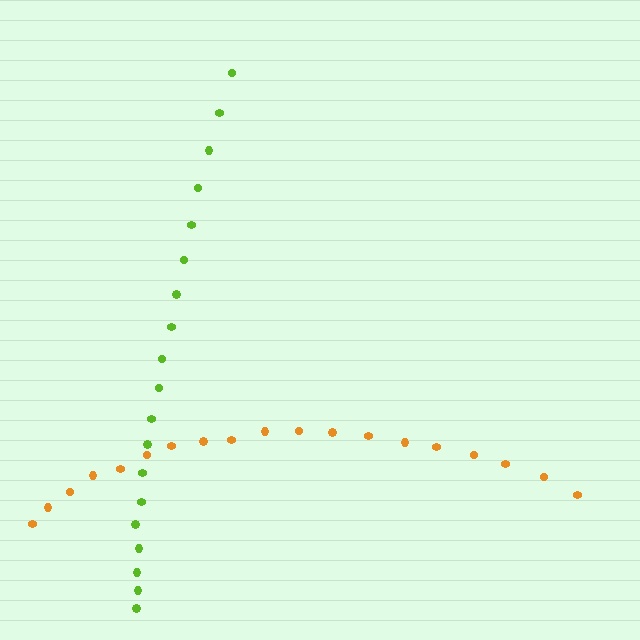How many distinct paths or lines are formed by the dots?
There are 2 distinct paths.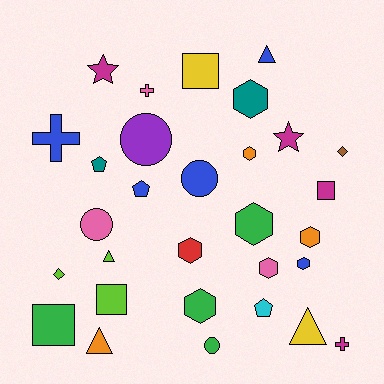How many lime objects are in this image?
There are 3 lime objects.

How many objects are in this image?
There are 30 objects.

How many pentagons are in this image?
There are 3 pentagons.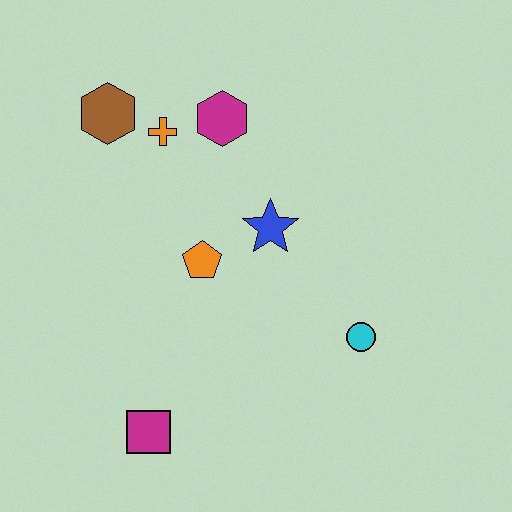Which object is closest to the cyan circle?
The blue star is closest to the cyan circle.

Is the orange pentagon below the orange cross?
Yes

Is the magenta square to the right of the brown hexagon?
Yes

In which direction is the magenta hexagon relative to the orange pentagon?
The magenta hexagon is above the orange pentagon.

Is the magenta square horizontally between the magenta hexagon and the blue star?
No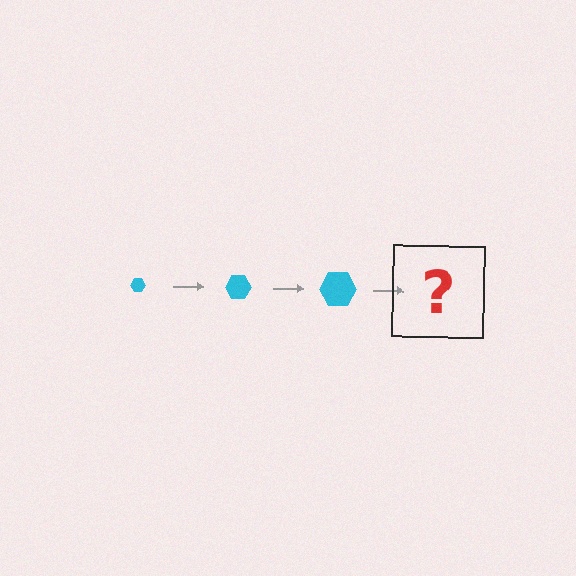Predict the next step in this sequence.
The next step is a cyan hexagon, larger than the previous one.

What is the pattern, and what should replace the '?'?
The pattern is that the hexagon gets progressively larger each step. The '?' should be a cyan hexagon, larger than the previous one.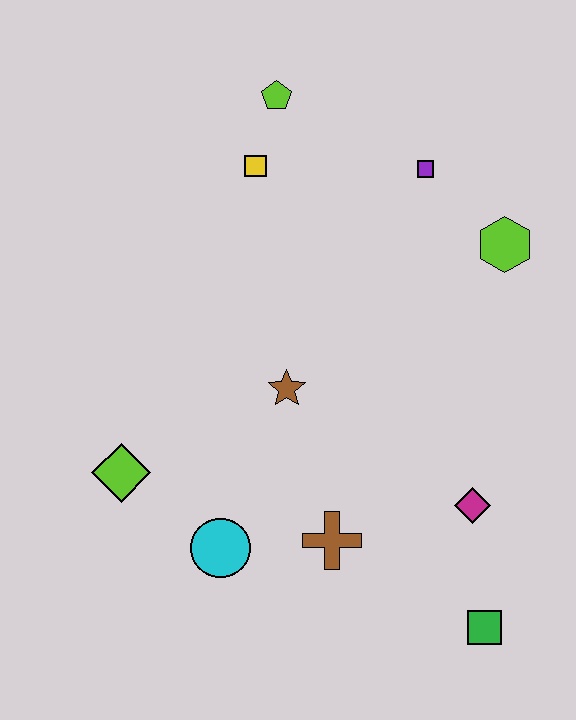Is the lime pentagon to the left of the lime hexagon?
Yes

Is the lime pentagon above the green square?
Yes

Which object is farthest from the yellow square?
The green square is farthest from the yellow square.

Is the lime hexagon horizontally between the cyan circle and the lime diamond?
No